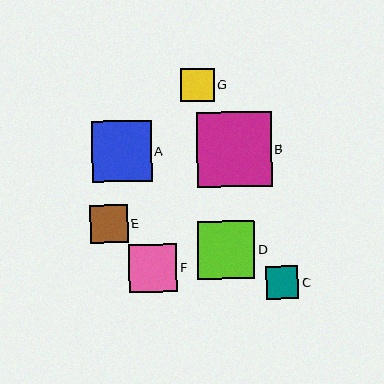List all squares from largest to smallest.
From largest to smallest: B, A, D, F, E, G, C.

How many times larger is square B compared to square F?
Square B is approximately 1.6 times the size of square F.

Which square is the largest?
Square B is the largest with a size of approximately 74 pixels.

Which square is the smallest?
Square C is the smallest with a size of approximately 33 pixels.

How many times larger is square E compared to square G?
Square E is approximately 1.1 times the size of square G.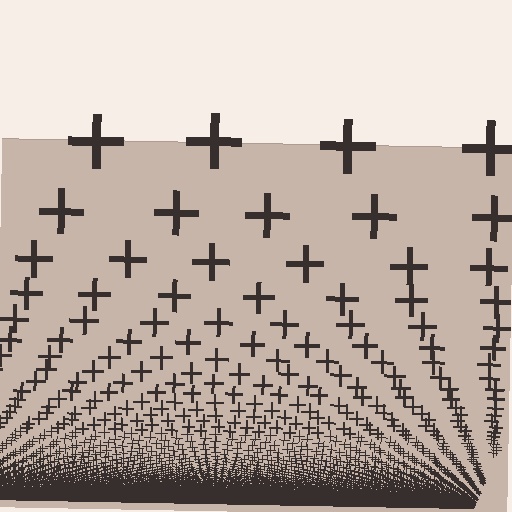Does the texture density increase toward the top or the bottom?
Density increases toward the bottom.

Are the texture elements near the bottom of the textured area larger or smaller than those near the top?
Smaller. The gradient is inverted — elements near the bottom are smaller and denser.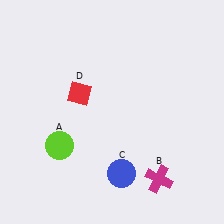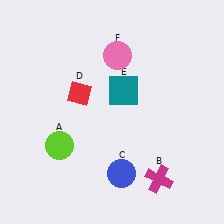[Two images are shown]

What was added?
A teal square (E), a pink circle (F) were added in Image 2.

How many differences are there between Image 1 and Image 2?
There are 2 differences between the two images.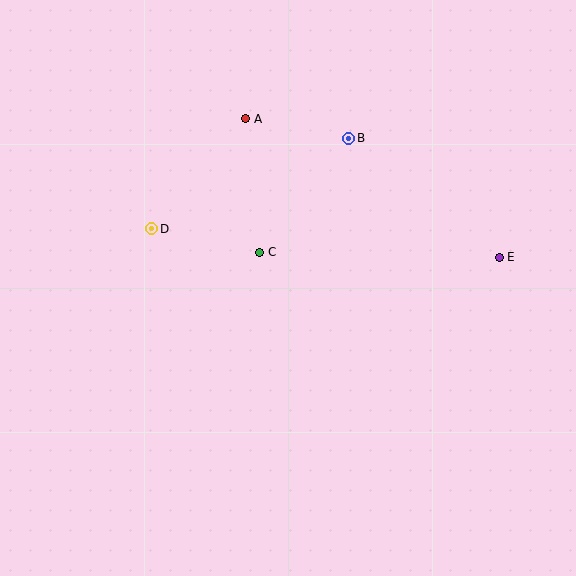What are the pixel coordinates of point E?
Point E is at (499, 257).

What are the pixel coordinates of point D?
Point D is at (152, 229).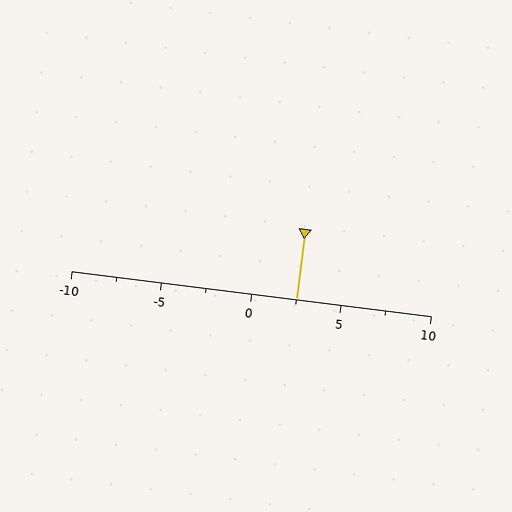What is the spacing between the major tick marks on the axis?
The major ticks are spaced 5 apart.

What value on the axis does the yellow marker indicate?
The marker indicates approximately 2.5.